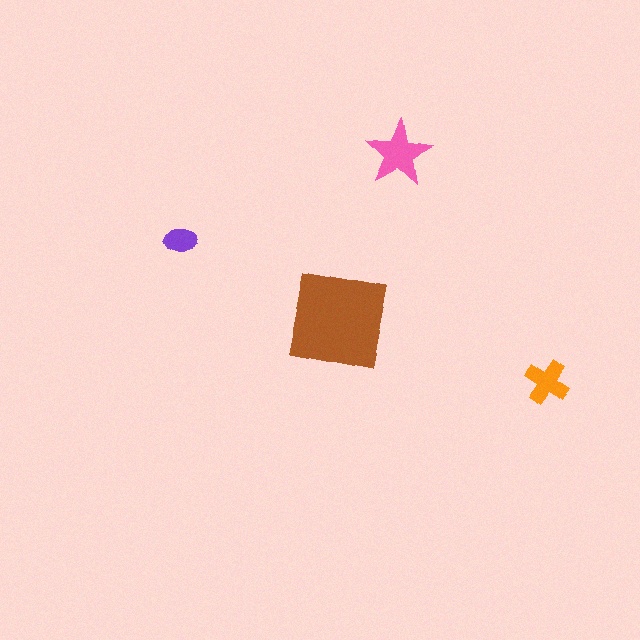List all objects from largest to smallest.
The brown square, the pink star, the orange cross, the purple ellipse.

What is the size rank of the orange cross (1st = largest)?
3rd.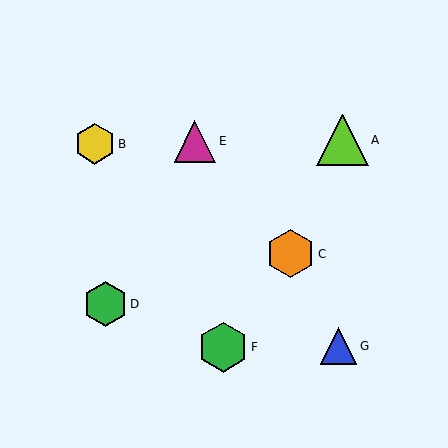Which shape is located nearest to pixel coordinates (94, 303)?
The green hexagon (labeled D) at (105, 304) is nearest to that location.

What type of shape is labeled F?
Shape F is a green hexagon.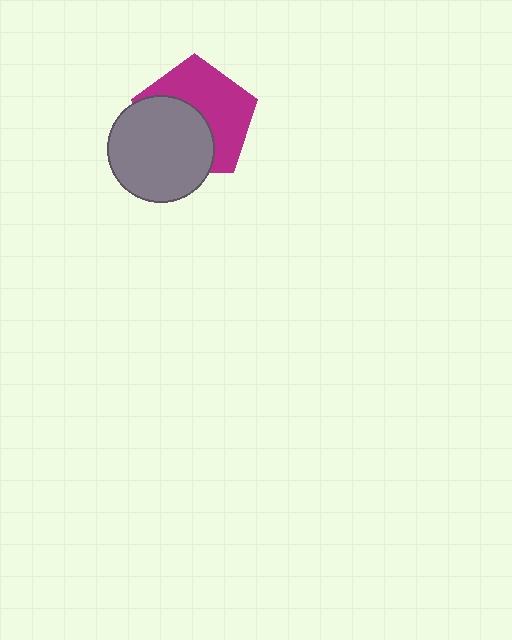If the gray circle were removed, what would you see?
You would see the complete magenta pentagon.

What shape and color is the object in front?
The object in front is a gray circle.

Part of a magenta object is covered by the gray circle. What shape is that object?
It is a pentagon.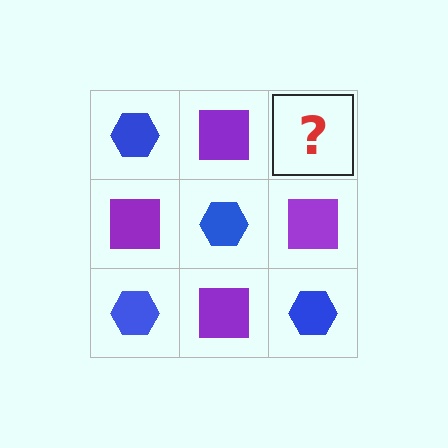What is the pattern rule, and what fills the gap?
The rule is that it alternates blue hexagon and purple square in a checkerboard pattern. The gap should be filled with a blue hexagon.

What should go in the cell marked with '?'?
The missing cell should contain a blue hexagon.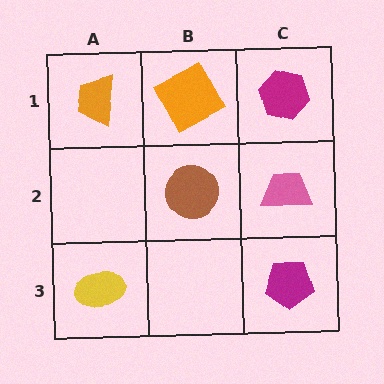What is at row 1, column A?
An orange trapezoid.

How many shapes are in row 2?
2 shapes.